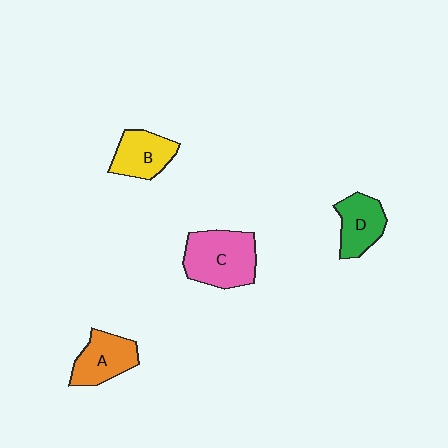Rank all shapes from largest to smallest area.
From largest to smallest: C (pink), A (orange), B (yellow), D (green).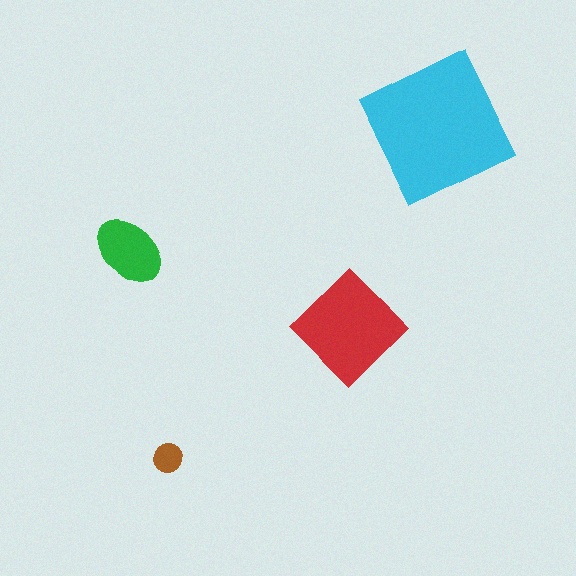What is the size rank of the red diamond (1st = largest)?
2nd.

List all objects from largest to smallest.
The cyan square, the red diamond, the green ellipse, the brown circle.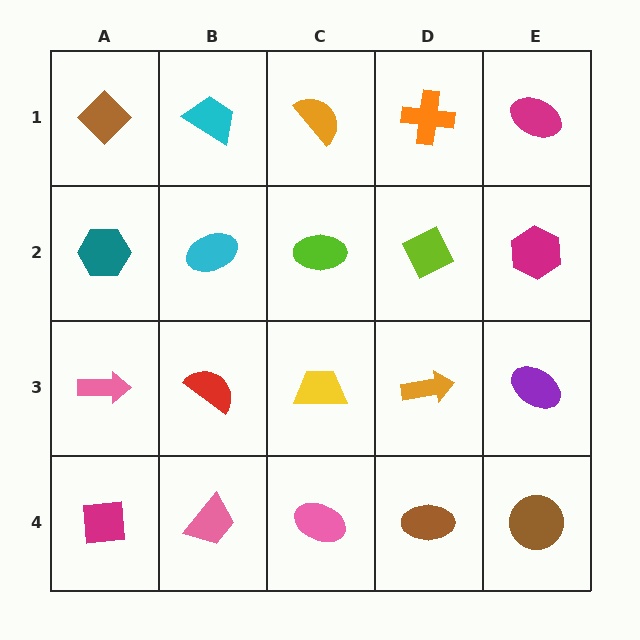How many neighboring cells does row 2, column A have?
3.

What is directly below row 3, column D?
A brown ellipse.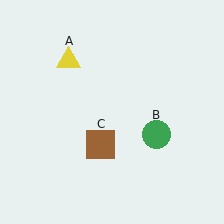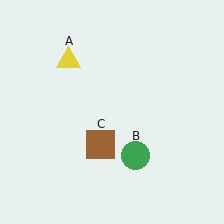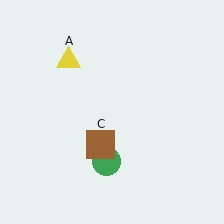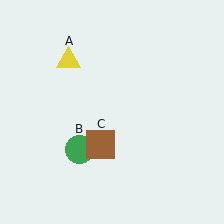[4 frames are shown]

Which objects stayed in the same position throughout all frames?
Yellow triangle (object A) and brown square (object C) remained stationary.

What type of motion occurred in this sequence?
The green circle (object B) rotated clockwise around the center of the scene.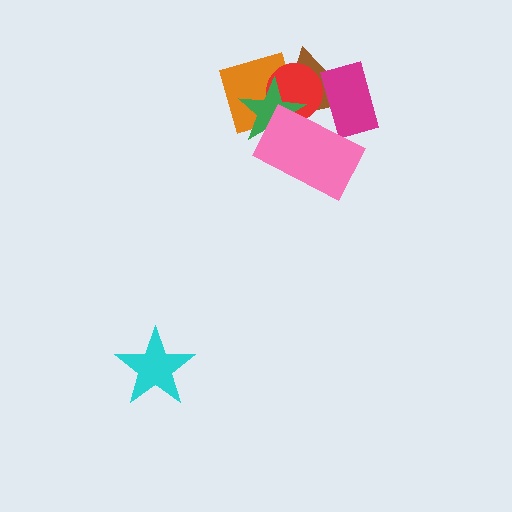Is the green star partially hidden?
Yes, it is partially covered by another shape.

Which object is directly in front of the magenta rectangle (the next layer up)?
The red circle is directly in front of the magenta rectangle.